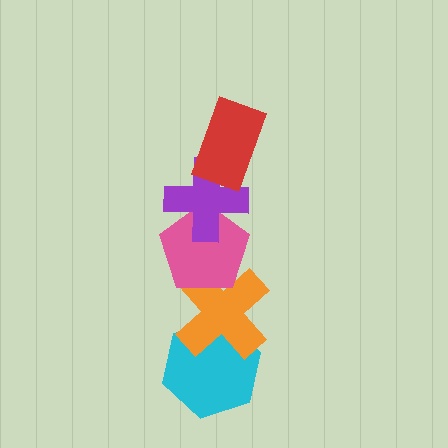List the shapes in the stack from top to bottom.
From top to bottom: the red rectangle, the purple cross, the pink pentagon, the orange cross, the cyan hexagon.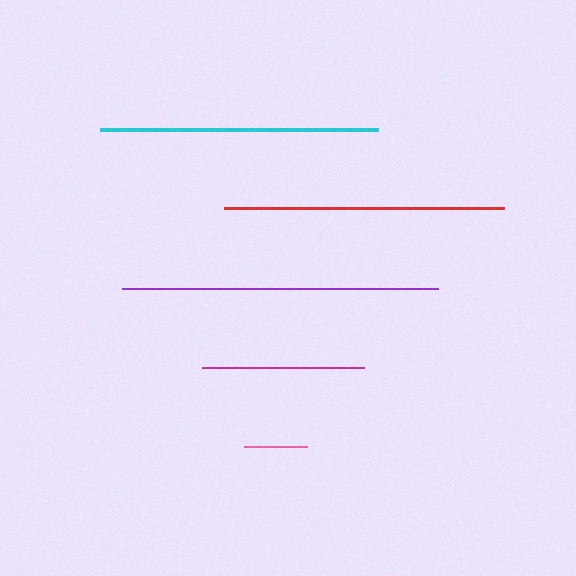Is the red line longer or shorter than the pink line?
The red line is longer than the pink line.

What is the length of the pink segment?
The pink segment is approximately 63 pixels long.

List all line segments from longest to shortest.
From longest to shortest: purple, red, cyan, magenta, pink.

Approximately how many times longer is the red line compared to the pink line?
The red line is approximately 4.5 times the length of the pink line.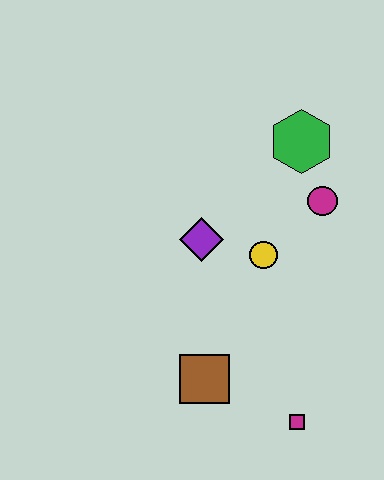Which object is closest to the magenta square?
The brown square is closest to the magenta square.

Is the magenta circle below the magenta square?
No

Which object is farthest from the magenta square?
The green hexagon is farthest from the magenta square.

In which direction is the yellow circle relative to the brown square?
The yellow circle is above the brown square.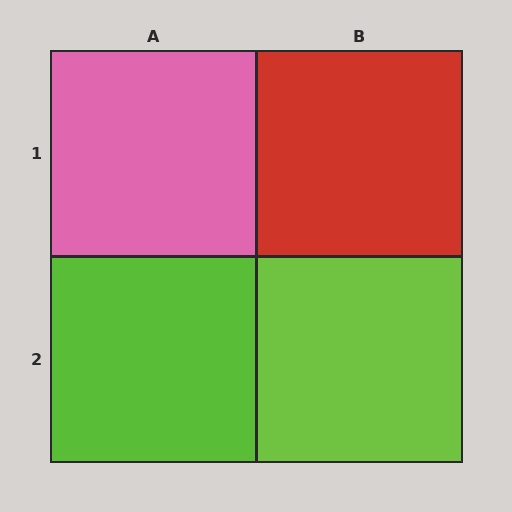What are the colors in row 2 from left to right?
Lime, lime.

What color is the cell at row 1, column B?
Red.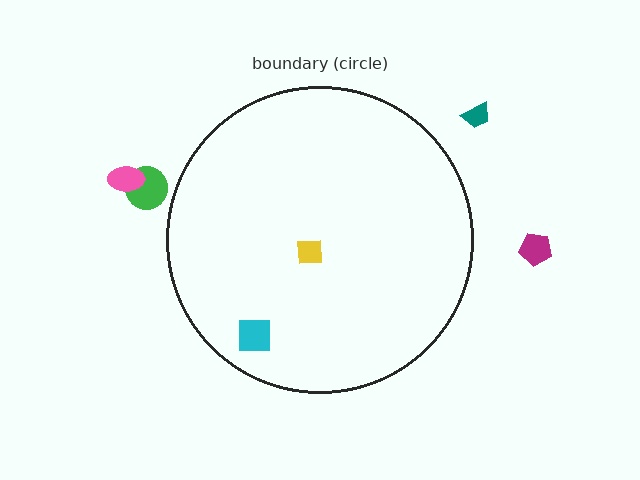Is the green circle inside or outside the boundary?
Outside.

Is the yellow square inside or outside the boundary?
Inside.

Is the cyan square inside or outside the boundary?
Inside.